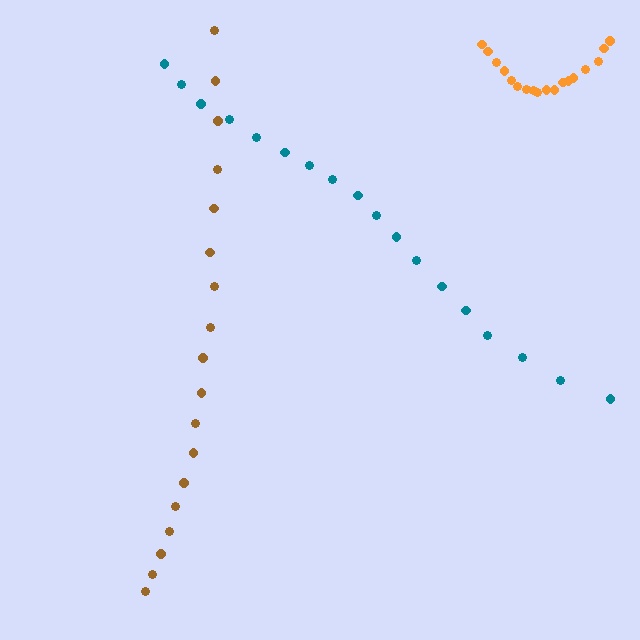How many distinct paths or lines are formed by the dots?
There are 3 distinct paths.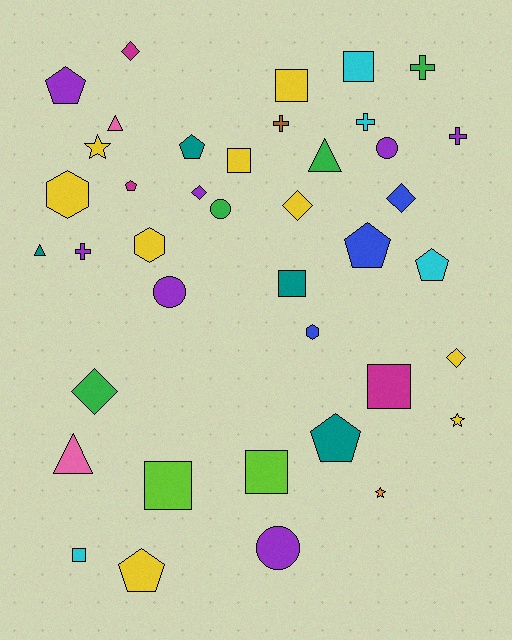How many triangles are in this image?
There are 4 triangles.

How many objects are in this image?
There are 40 objects.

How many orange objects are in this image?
There is 1 orange object.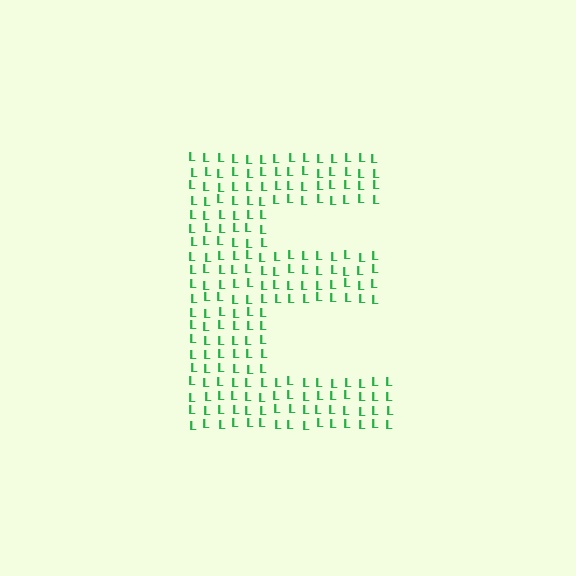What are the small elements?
The small elements are letter L's.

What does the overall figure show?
The overall figure shows the letter E.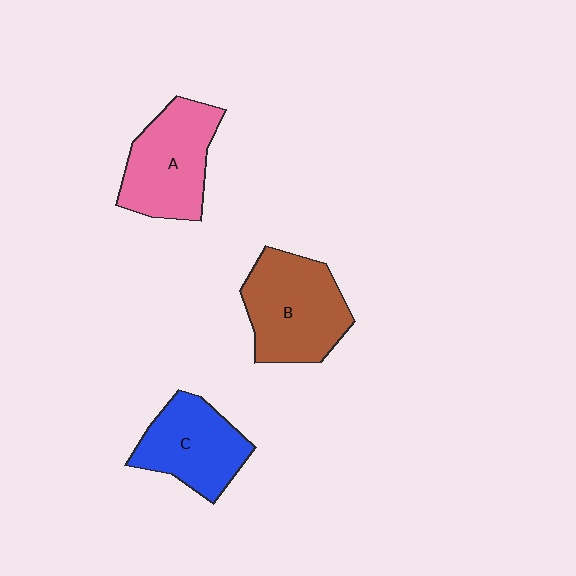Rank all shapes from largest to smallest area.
From largest to smallest: B (brown), A (pink), C (blue).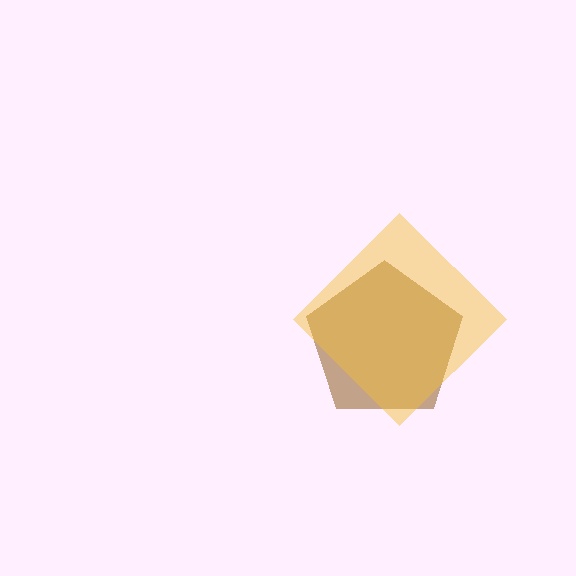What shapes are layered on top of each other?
The layered shapes are: a brown pentagon, a yellow diamond.